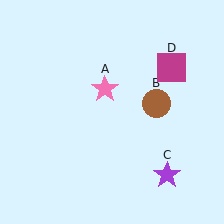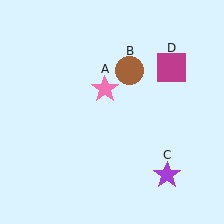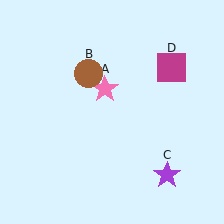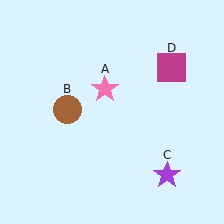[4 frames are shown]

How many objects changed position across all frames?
1 object changed position: brown circle (object B).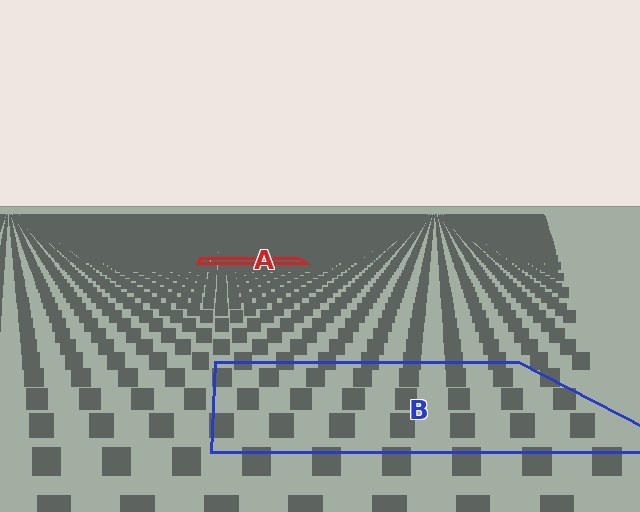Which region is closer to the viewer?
Region B is closer. The texture elements there are larger and more spread out.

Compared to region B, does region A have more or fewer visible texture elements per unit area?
Region A has more texture elements per unit area — they are packed more densely because it is farther away.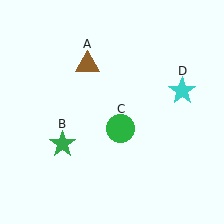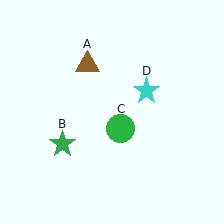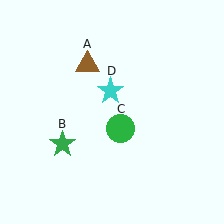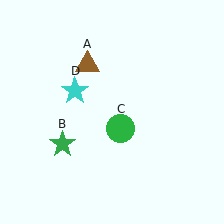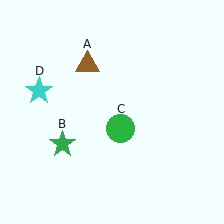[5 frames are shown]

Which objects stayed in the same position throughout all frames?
Brown triangle (object A) and green star (object B) and green circle (object C) remained stationary.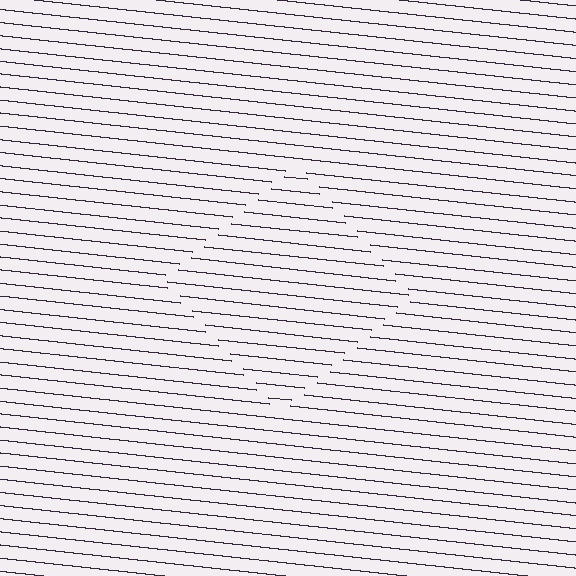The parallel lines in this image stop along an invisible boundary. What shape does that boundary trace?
An illusory square. The interior of the shape contains the same grating, shifted by half a period — the contour is defined by the phase discontinuity where line-ends from the inner and outer gratings abut.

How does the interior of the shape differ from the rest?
The interior of the shape contains the same grating, shifted by half a period — the contour is defined by the phase discontinuity where line-ends from the inner and outer gratings abut.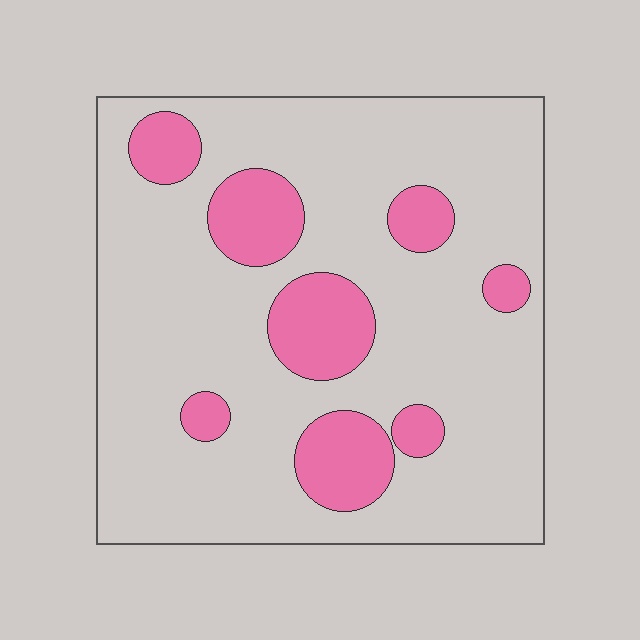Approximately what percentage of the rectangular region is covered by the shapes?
Approximately 20%.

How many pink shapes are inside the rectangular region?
8.